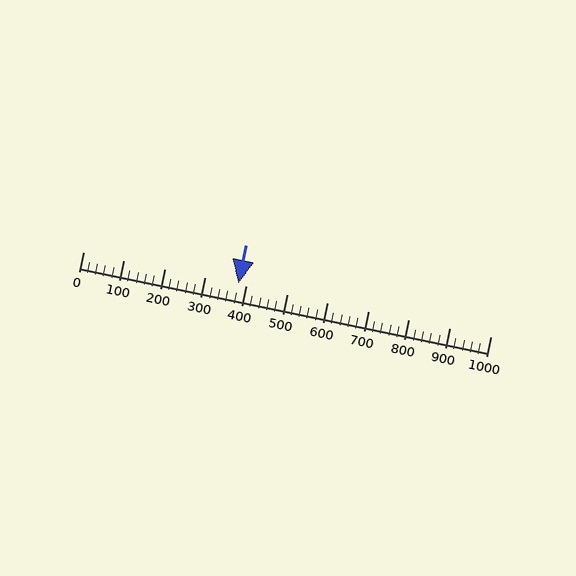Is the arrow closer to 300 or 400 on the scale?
The arrow is closer to 400.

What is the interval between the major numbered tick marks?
The major tick marks are spaced 100 units apart.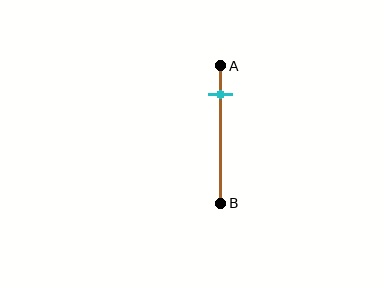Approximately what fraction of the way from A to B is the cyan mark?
The cyan mark is approximately 20% of the way from A to B.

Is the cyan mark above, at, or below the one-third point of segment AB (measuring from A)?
The cyan mark is above the one-third point of segment AB.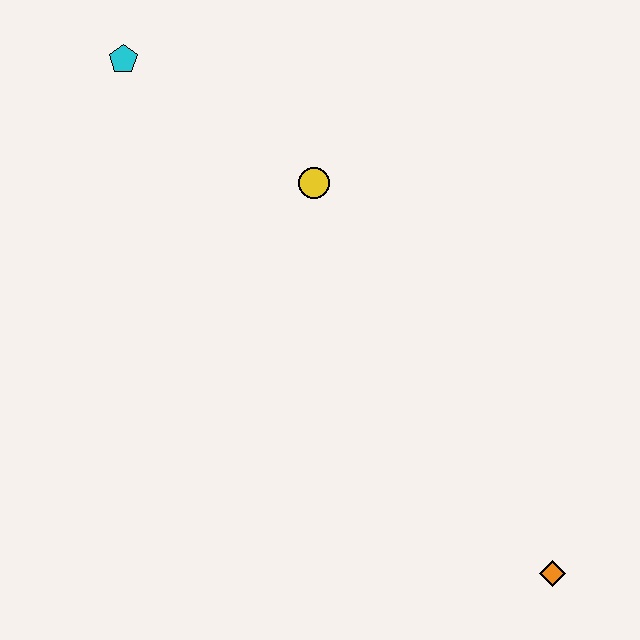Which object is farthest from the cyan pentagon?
The orange diamond is farthest from the cyan pentagon.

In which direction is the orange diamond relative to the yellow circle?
The orange diamond is below the yellow circle.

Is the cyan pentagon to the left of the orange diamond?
Yes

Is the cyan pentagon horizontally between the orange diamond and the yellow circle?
No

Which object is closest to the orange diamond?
The yellow circle is closest to the orange diamond.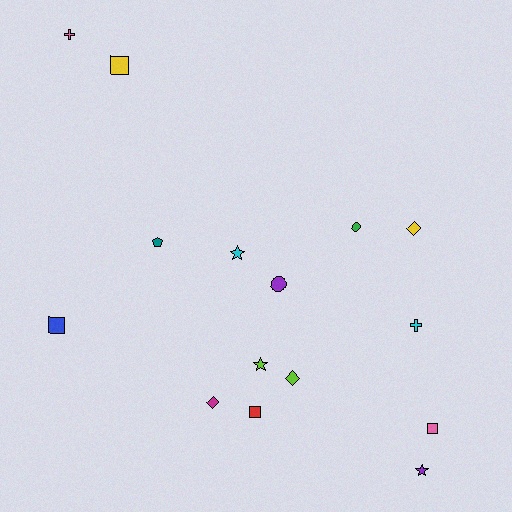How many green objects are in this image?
There is 1 green object.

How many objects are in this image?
There are 15 objects.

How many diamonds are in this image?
There are 3 diamonds.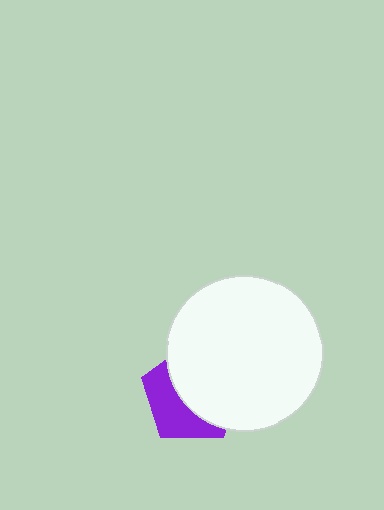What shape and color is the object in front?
The object in front is a white circle.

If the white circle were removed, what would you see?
You would see the complete purple pentagon.